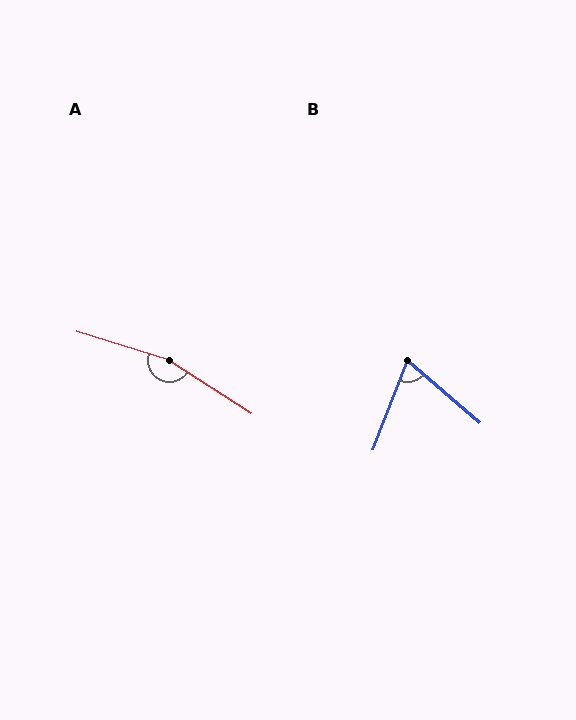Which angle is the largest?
A, at approximately 164 degrees.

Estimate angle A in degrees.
Approximately 164 degrees.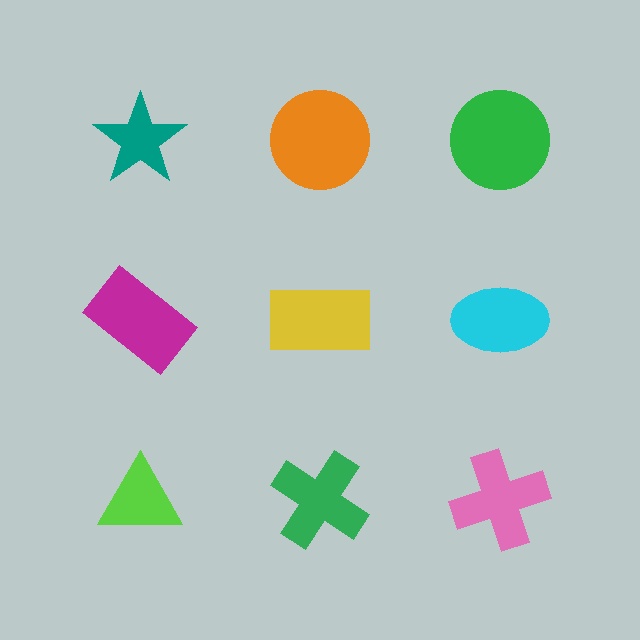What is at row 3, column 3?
A pink cross.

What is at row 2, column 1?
A magenta rectangle.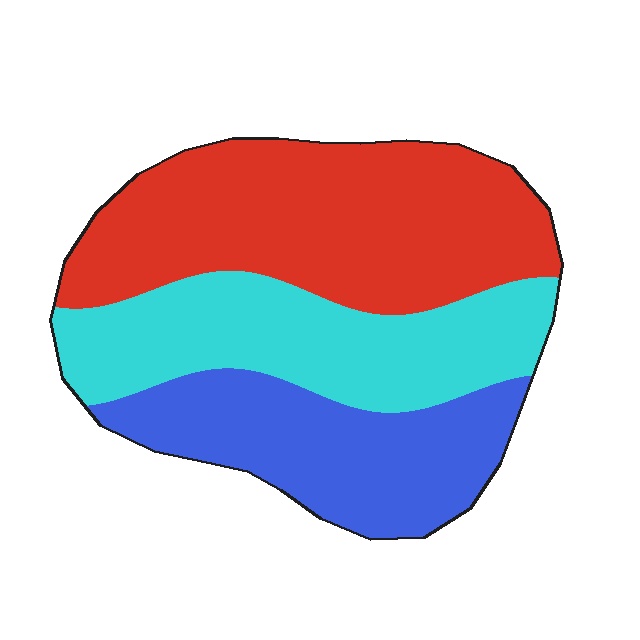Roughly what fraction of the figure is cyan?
Cyan takes up between a quarter and a half of the figure.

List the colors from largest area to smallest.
From largest to smallest: red, cyan, blue.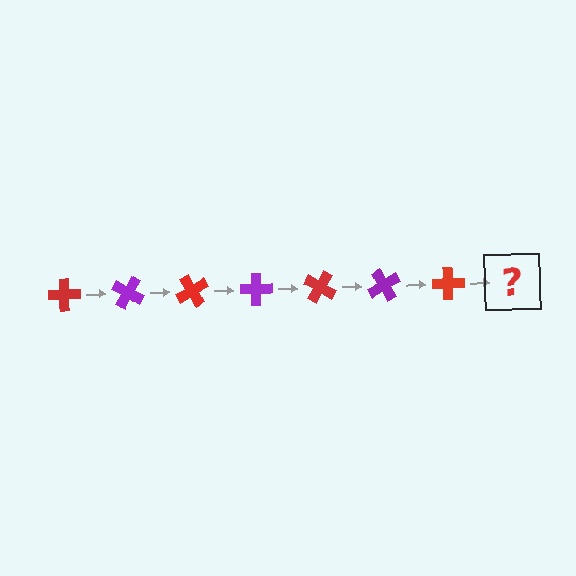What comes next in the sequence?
The next element should be a purple cross, rotated 210 degrees from the start.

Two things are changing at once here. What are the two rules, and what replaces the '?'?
The two rules are that it rotates 30 degrees each step and the color cycles through red and purple. The '?' should be a purple cross, rotated 210 degrees from the start.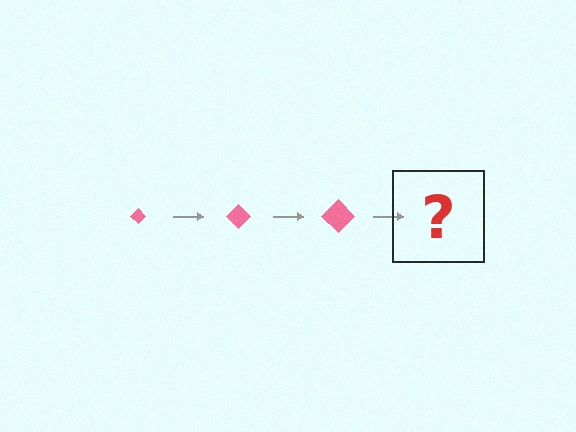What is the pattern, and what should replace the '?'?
The pattern is that the diamond gets progressively larger each step. The '?' should be a pink diamond, larger than the previous one.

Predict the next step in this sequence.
The next step is a pink diamond, larger than the previous one.